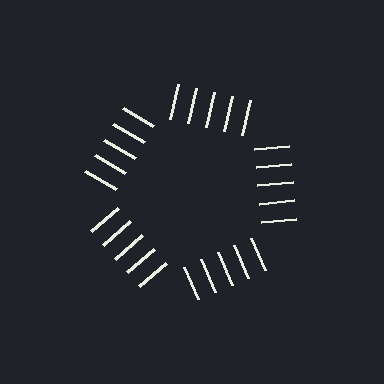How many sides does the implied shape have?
5 sides — the line-ends trace a pentagon.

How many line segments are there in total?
25 — 5 along each of the 5 edges.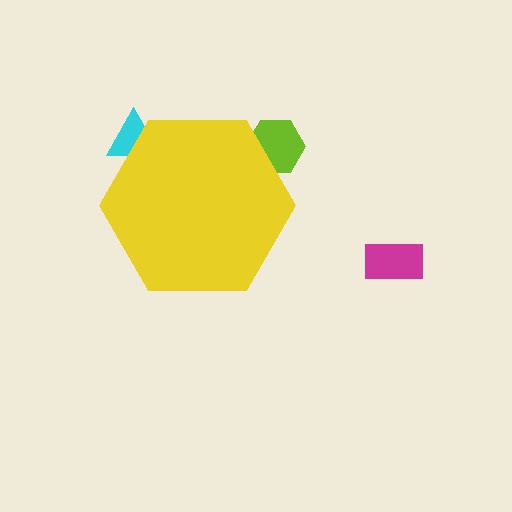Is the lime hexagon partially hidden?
Yes, the lime hexagon is partially hidden behind the yellow hexagon.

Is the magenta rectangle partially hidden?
No, the magenta rectangle is fully visible.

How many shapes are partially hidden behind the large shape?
2 shapes are partially hidden.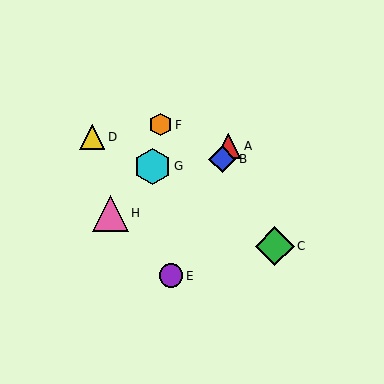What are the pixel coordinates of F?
Object F is at (161, 125).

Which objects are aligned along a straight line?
Objects A, B, E are aligned along a straight line.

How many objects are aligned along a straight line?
3 objects (A, B, E) are aligned along a straight line.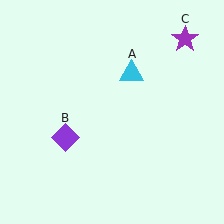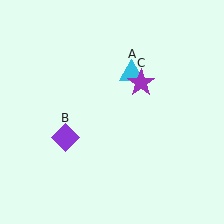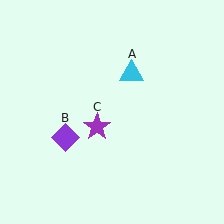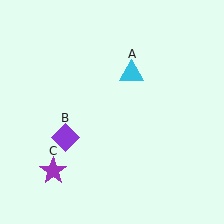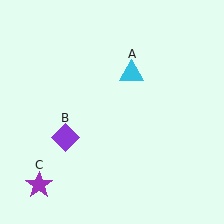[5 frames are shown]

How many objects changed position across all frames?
1 object changed position: purple star (object C).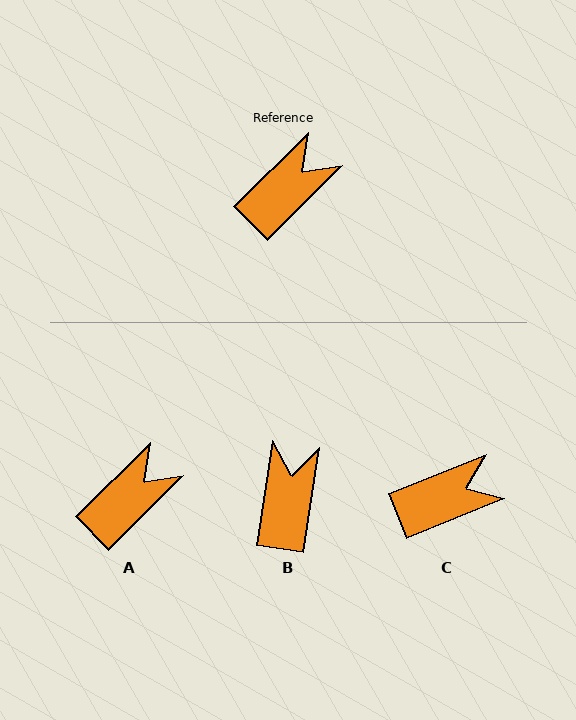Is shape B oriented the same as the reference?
No, it is off by about 37 degrees.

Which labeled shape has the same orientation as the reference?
A.